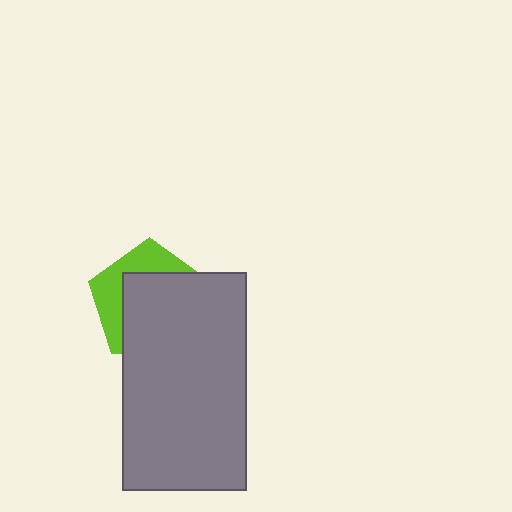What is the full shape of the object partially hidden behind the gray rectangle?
The partially hidden object is a lime pentagon.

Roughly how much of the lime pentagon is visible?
A small part of it is visible (roughly 35%).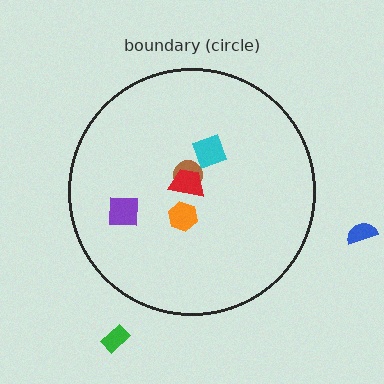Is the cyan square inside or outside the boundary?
Inside.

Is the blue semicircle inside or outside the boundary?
Outside.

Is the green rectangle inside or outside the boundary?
Outside.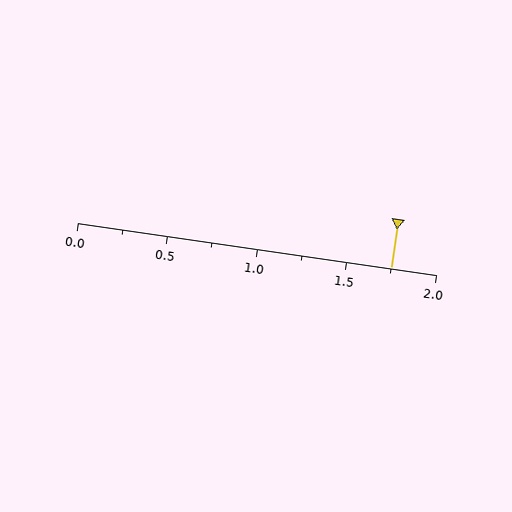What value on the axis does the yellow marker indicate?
The marker indicates approximately 1.75.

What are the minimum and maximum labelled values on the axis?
The axis runs from 0.0 to 2.0.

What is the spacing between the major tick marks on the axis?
The major ticks are spaced 0.5 apart.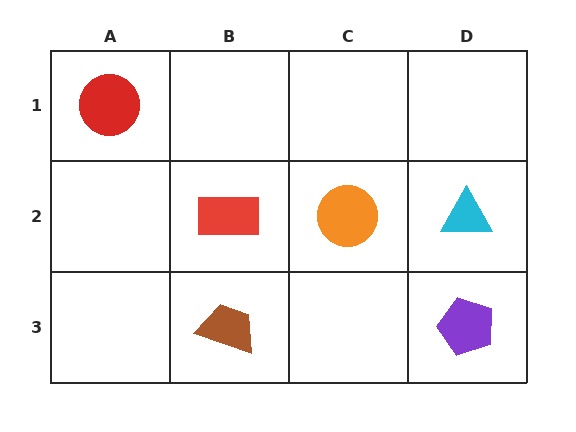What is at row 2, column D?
A cyan triangle.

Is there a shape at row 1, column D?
No, that cell is empty.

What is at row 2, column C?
An orange circle.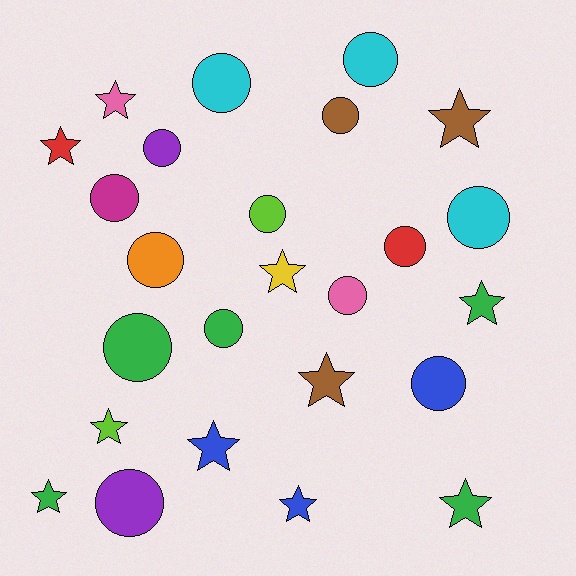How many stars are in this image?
There are 11 stars.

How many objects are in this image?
There are 25 objects.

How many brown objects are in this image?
There are 3 brown objects.